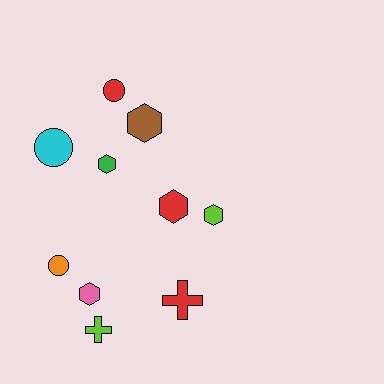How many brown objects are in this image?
There is 1 brown object.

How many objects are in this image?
There are 10 objects.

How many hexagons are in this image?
There are 5 hexagons.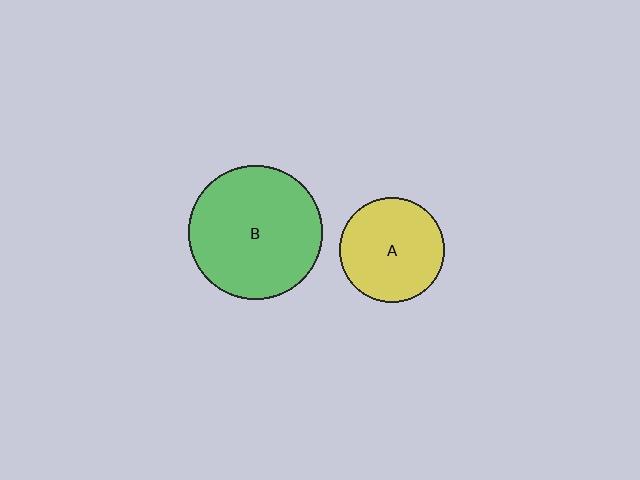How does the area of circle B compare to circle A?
Approximately 1.6 times.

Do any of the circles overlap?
No, none of the circles overlap.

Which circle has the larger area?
Circle B (green).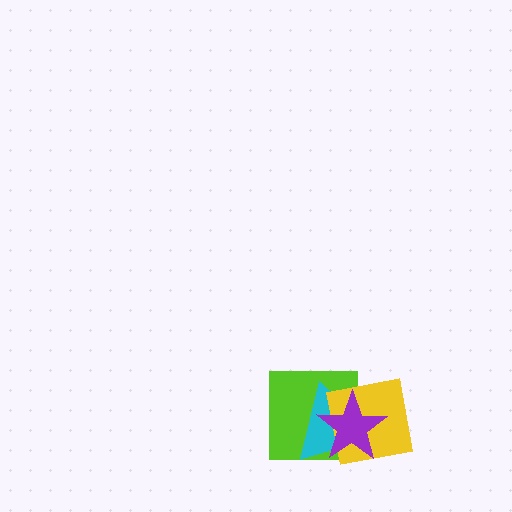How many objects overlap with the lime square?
3 objects overlap with the lime square.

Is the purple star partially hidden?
No, no other shape covers it.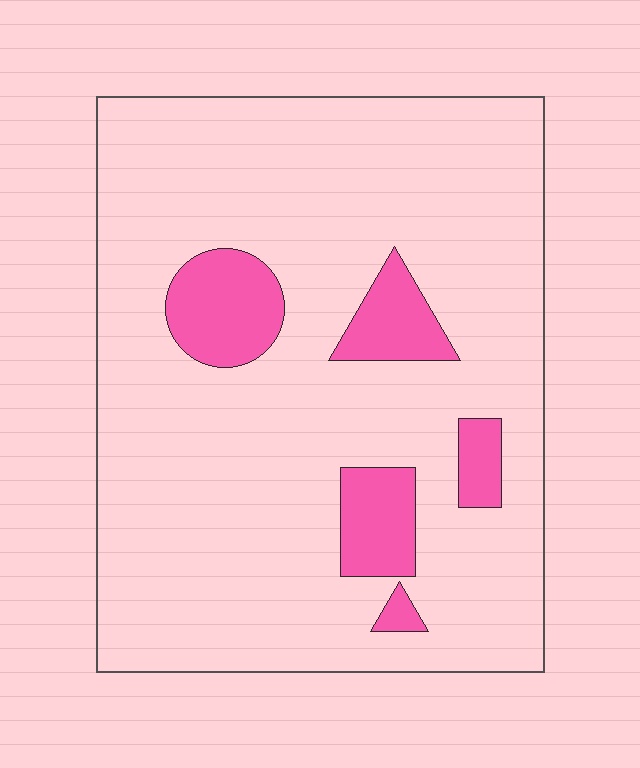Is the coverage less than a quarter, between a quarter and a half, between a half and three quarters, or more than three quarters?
Less than a quarter.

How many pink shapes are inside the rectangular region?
5.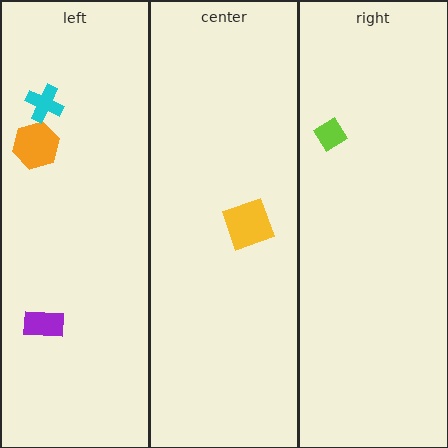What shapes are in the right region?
The lime diamond.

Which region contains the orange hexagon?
The left region.